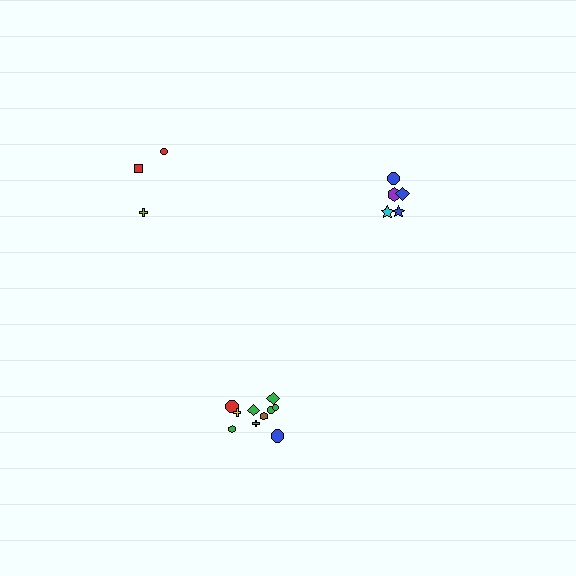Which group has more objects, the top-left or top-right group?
The top-right group.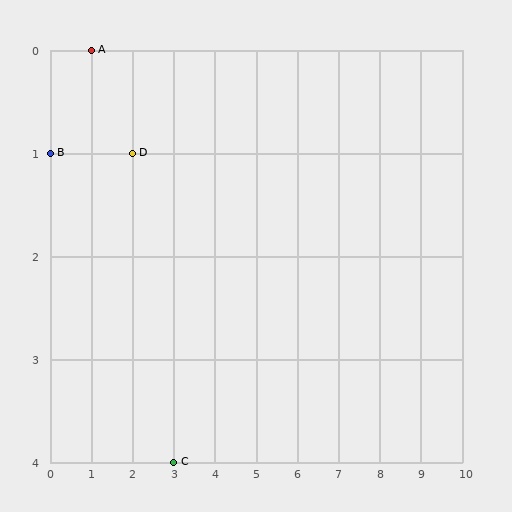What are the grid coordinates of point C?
Point C is at grid coordinates (3, 4).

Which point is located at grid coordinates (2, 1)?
Point D is at (2, 1).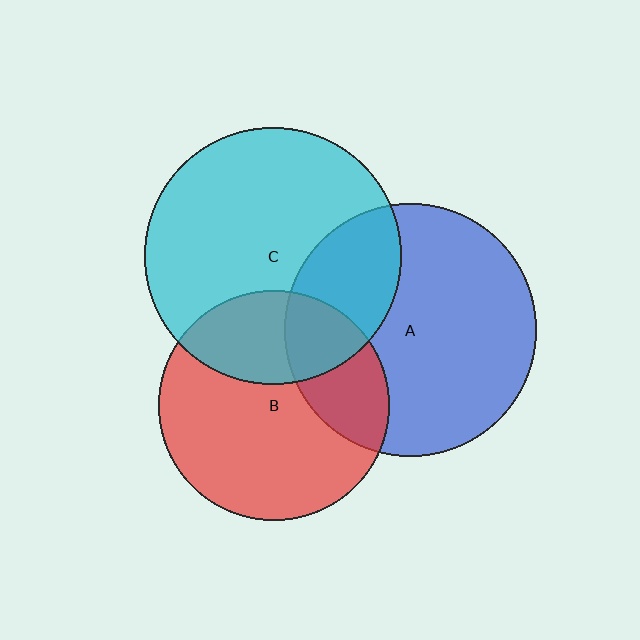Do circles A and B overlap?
Yes.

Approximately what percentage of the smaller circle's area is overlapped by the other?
Approximately 25%.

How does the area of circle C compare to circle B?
Approximately 1.2 times.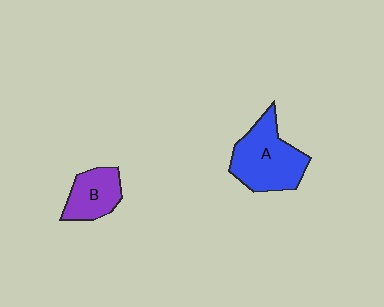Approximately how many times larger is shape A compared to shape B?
Approximately 1.7 times.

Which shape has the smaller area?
Shape B (purple).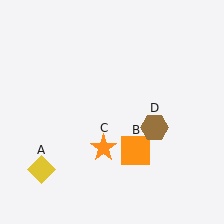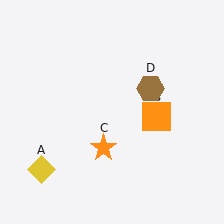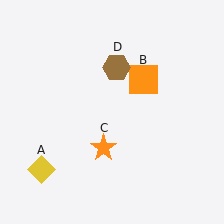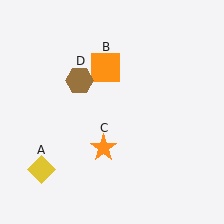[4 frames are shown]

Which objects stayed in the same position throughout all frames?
Yellow diamond (object A) and orange star (object C) remained stationary.